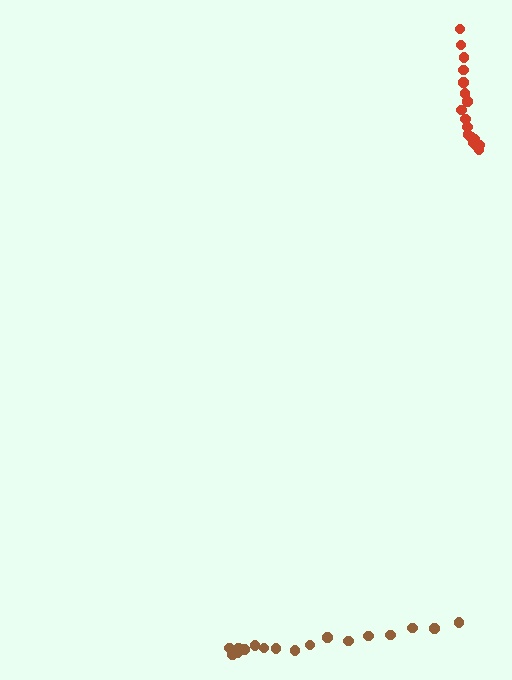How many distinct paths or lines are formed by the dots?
There are 2 distinct paths.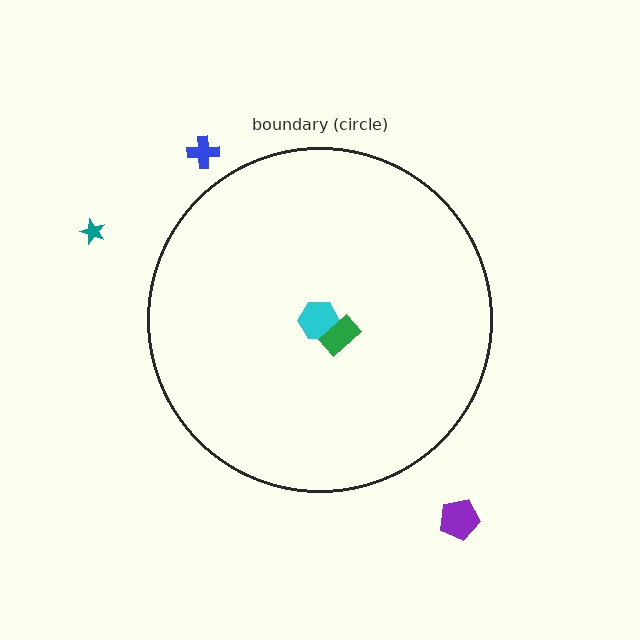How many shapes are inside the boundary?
2 inside, 3 outside.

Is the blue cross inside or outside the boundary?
Outside.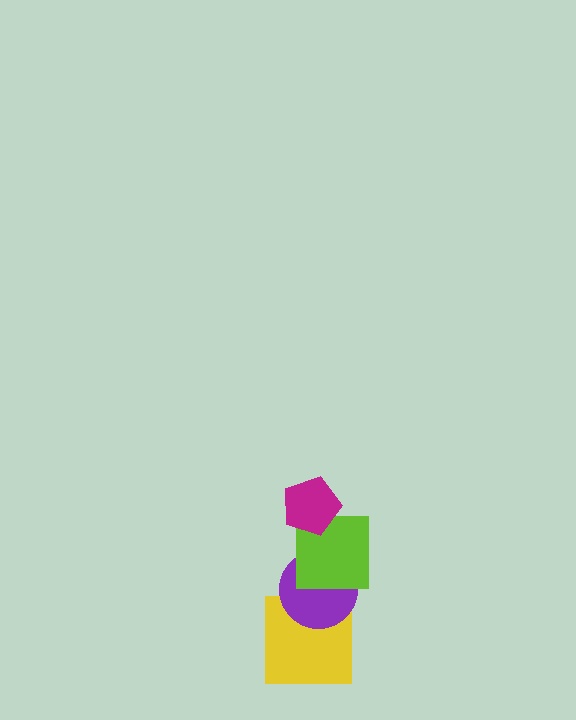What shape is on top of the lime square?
The magenta pentagon is on top of the lime square.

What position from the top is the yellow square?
The yellow square is 4th from the top.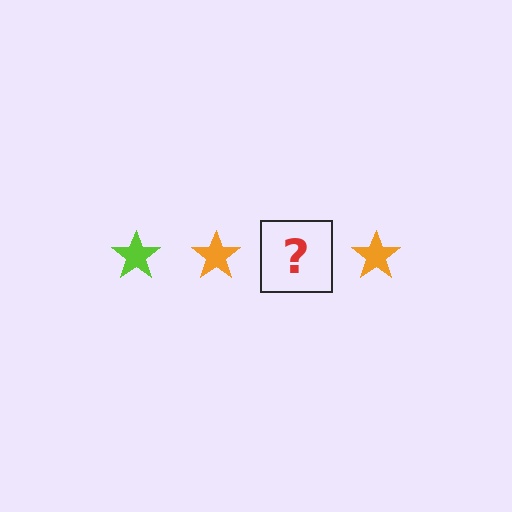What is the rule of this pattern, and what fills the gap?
The rule is that the pattern cycles through lime, orange stars. The gap should be filled with a lime star.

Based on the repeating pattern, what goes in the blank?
The blank should be a lime star.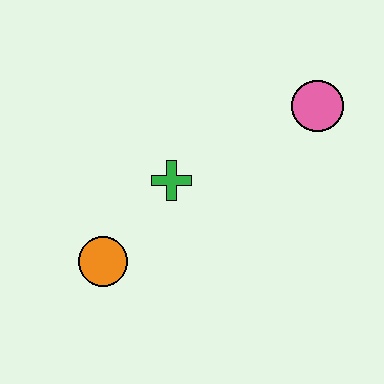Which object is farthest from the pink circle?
The orange circle is farthest from the pink circle.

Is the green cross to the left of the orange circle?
No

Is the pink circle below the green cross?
No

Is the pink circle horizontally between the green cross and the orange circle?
No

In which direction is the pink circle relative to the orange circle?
The pink circle is to the right of the orange circle.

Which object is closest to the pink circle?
The green cross is closest to the pink circle.